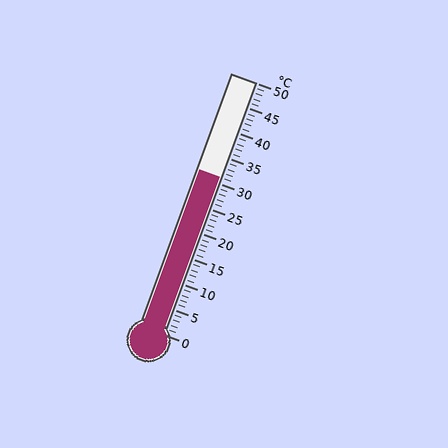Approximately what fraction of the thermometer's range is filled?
The thermometer is filled to approximately 60% of its range.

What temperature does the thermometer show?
The thermometer shows approximately 31°C.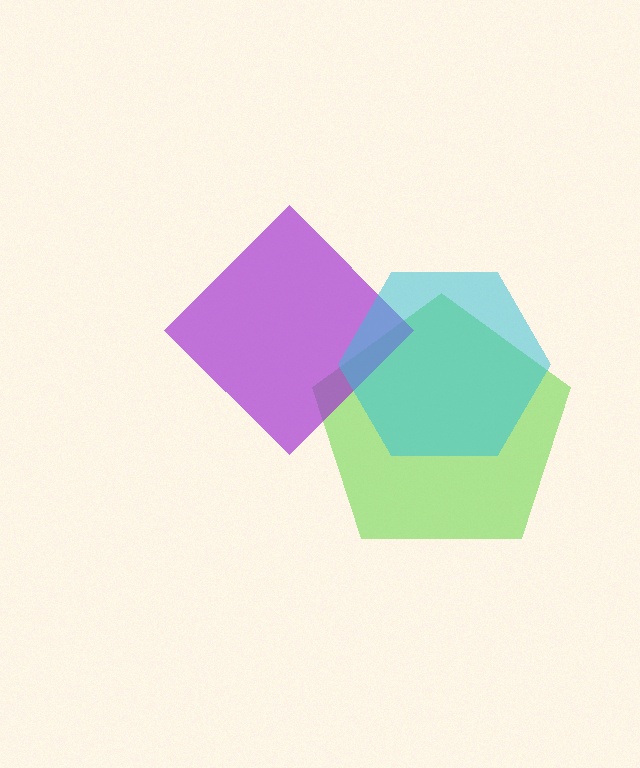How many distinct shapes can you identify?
There are 3 distinct shapes: a lime pentagon, a purple diamond, a cyan hexagon.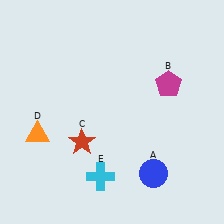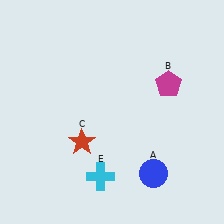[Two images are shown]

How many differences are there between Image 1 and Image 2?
There is 1 difference between the two images.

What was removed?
The orange triangle (D) was removed in Image 2.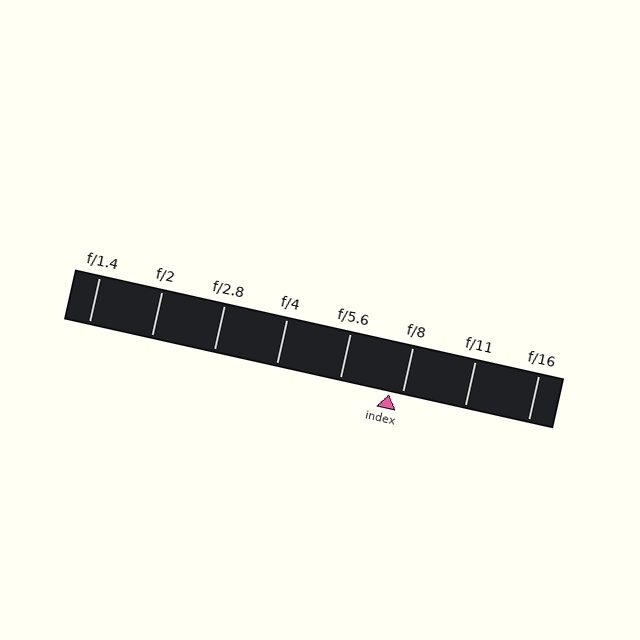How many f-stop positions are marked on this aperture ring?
There are 8 f-stop positions marked.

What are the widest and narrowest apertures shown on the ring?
The widest aperture shown is f/1.4 and the narrowest is f/16.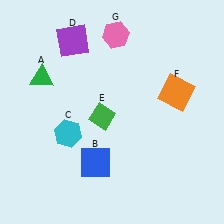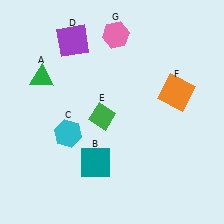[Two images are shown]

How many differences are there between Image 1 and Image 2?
There is 1 difference between the two images.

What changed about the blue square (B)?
In Image 1, B is blue. In Image 2, it changed to teal.